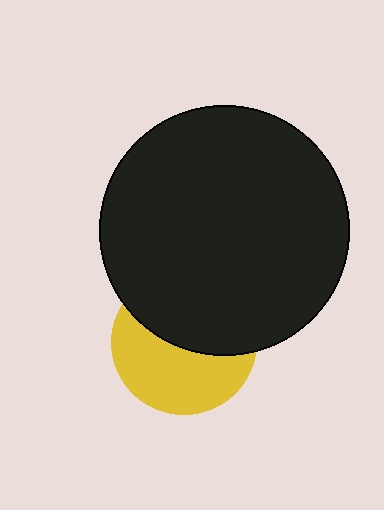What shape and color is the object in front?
The object in front is a black circle.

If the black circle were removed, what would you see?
You would see the complete yellow circle.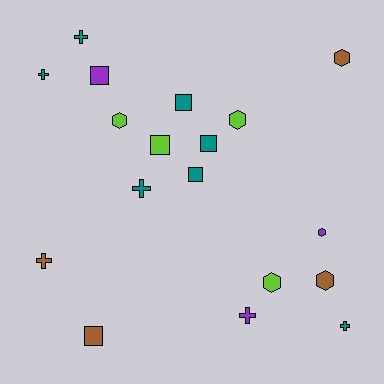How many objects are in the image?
There are 18 objects.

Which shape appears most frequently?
Hexagon, with 6 objects.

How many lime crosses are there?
There are no lime crosses.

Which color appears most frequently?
Teal, with 7 objects.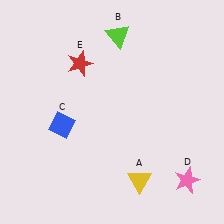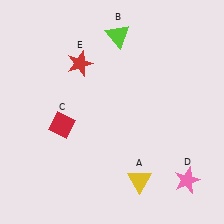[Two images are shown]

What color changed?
The diamond (C) changed from blue in Image 1 to red in Image 2.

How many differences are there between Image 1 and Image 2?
There is 1 difference between the two images.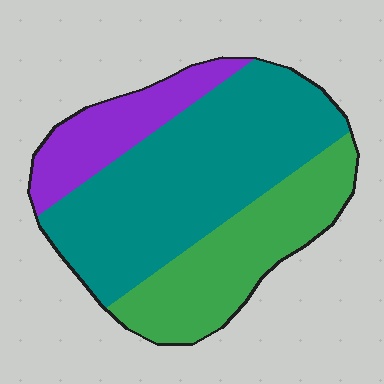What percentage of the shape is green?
Green takes up about one third (1/3) of the shape.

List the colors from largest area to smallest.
From largest to smallest: teal, green, purple.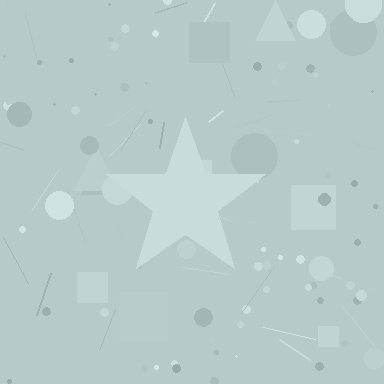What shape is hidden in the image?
A star is hidden in the image.